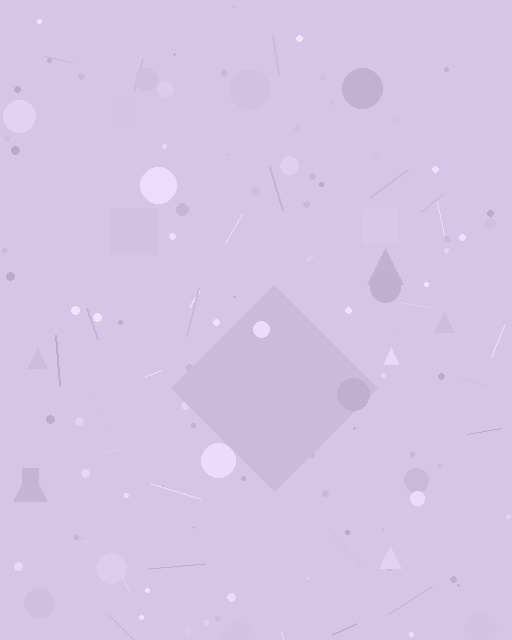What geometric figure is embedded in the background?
A diamond is embedded in the background.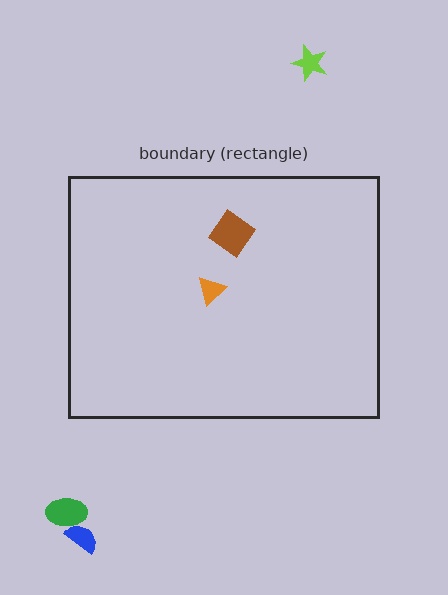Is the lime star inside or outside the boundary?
Outside.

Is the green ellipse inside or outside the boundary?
Outside.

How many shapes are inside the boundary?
2 inside, 3 outside.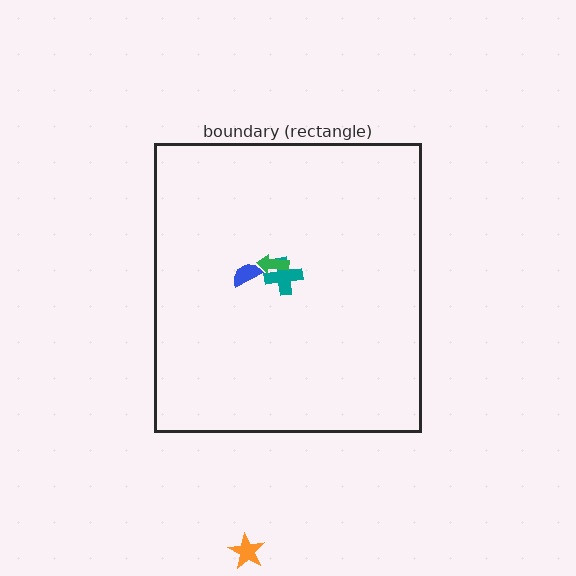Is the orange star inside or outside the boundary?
Outside.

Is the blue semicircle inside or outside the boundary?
Inside.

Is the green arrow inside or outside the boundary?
Inside.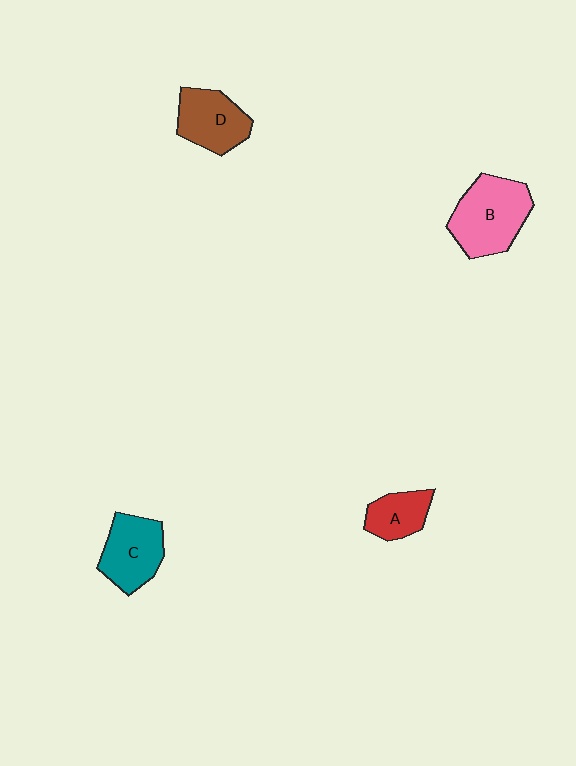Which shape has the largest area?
Shape B (pink).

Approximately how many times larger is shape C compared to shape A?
Approximately 1.5 times.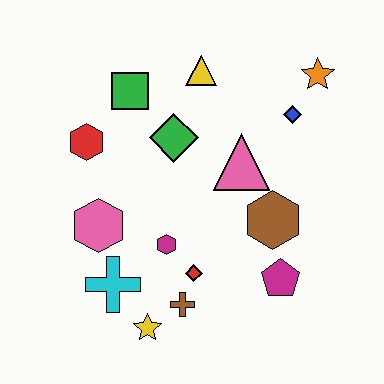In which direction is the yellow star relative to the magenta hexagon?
The yellow star is below the magenta hexagon.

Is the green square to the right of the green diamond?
No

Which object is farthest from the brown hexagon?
The red hexagon is farthest from the brown hexagon.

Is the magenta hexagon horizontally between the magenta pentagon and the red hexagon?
Yes